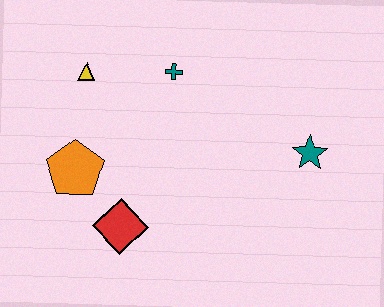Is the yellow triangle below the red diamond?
No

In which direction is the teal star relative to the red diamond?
The teal star is to the right of the red diamond.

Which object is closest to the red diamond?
The orange pentagon is closest to the red diamond.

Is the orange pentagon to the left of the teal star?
Yes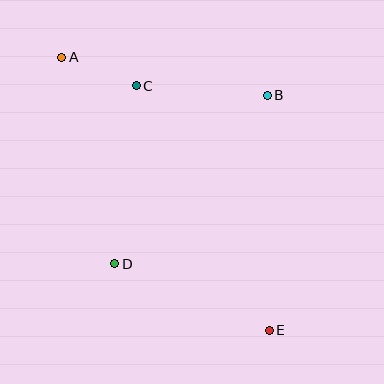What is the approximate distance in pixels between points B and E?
The distance between B and E is approximately 235 pixels.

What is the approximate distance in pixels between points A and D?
The distance between A and D is approximately 213 pixels.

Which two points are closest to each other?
Points A and C are closest to each other.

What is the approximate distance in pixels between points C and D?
The distance between C and D is approximately 180 pixels.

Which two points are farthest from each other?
Points A and E are farthest from each other.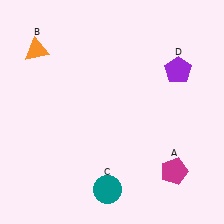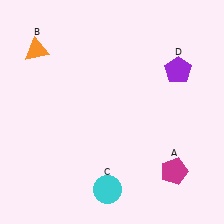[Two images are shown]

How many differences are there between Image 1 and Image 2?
There is 1 difference between the two images.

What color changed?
The circle (C) changed from teal in Image 1 to cyan in Image 2.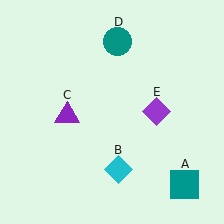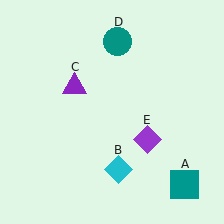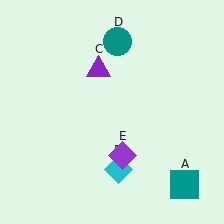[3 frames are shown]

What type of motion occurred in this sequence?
The purple triangle (object C), purple diamond (object E) rotated clockwise around the center of the scene.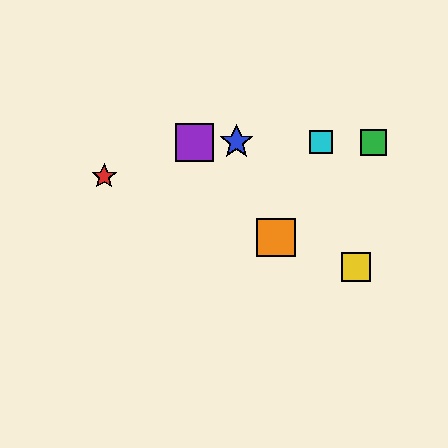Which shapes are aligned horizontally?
The blue star, the green square, the purple square, the cyan square are aligned horizontally.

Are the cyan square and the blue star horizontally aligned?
Yes, both are at y≈142.